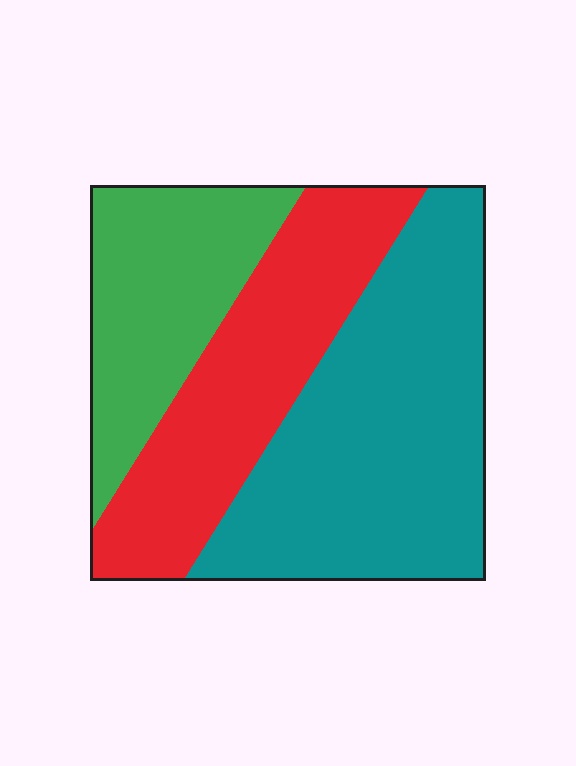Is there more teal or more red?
Teal.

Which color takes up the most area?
Teal, at roughly 45%.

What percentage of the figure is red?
Red takes up about one third (1/3) of the figure.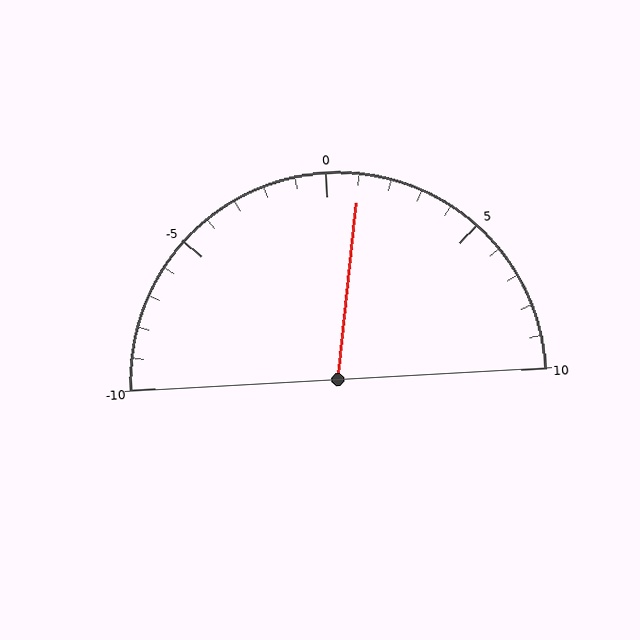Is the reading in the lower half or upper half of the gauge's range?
The reading is in the upper half of the range (-10 to 10).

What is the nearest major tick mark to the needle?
The nearest major tick mark is 0.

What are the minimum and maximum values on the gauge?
The gauge ranges from -10 to 10.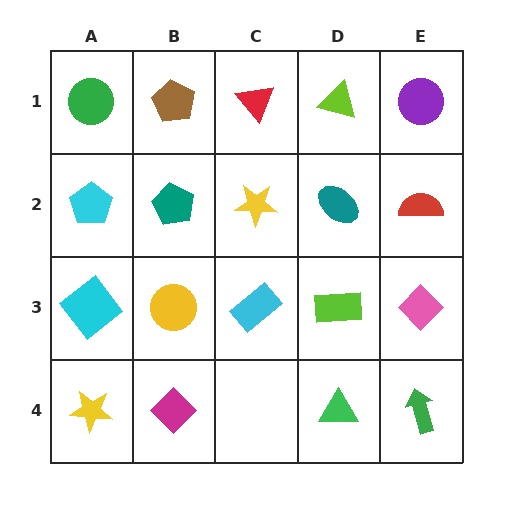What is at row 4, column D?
A green triangle.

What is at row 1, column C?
A red triangle.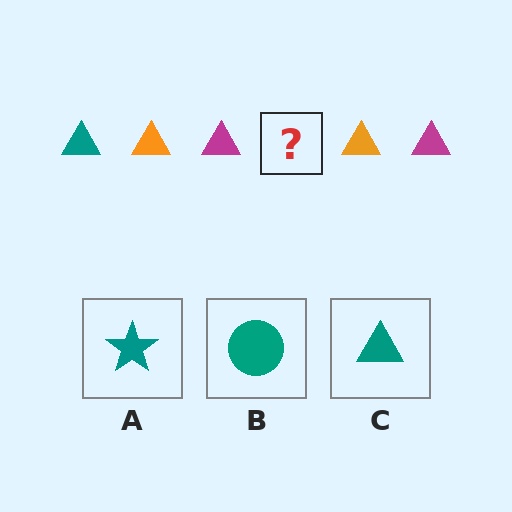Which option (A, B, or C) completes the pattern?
C.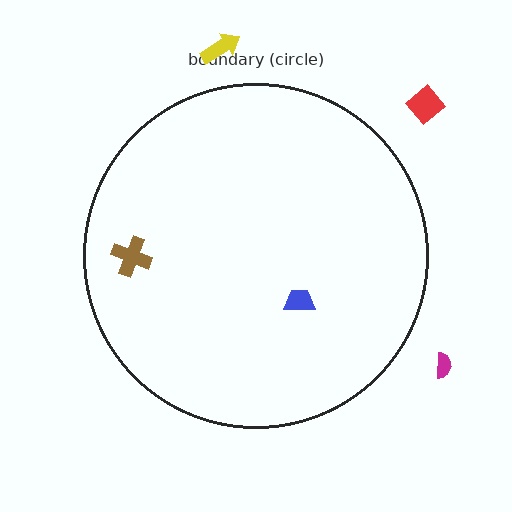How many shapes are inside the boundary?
2 inside, 3 outside.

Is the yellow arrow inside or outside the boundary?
Outside.